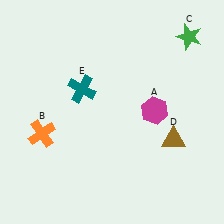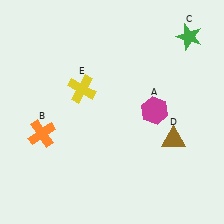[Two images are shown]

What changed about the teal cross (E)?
In Image 1, E is teal. In Image 2, it changed to yellow.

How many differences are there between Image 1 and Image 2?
There is 1 difference between the two images.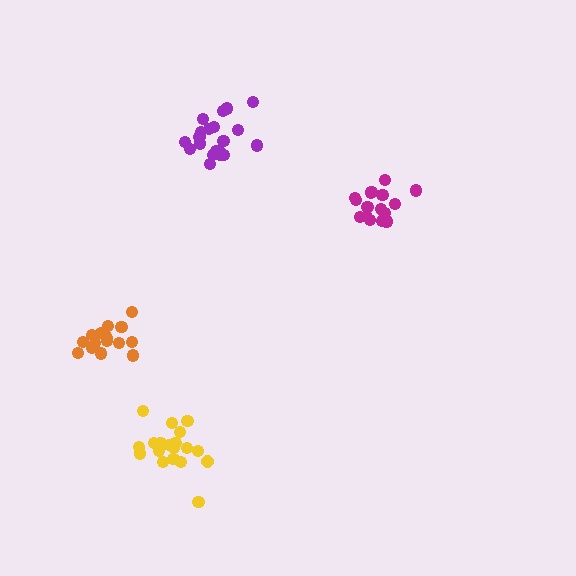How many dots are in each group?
Group 1: 20 dots, Group 2: 18 dots, Group 3: 18 dots, Group 4: 19 dots (75 total).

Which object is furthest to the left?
The orange cluster is leftmost.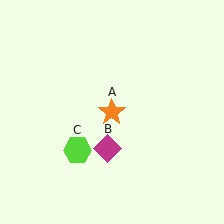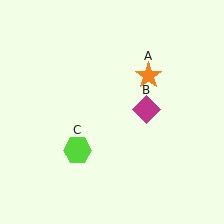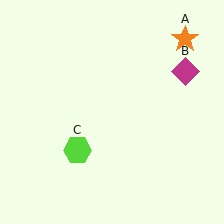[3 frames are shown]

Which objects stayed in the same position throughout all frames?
Lime hexagon (object C) remained stationary.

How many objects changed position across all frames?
2 objects changed position: orange star (object A), magenta diamond (object B).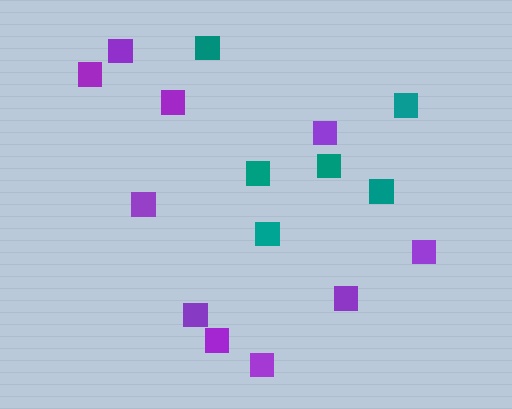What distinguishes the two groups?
There are 2 groups: one group of purple squares (10) and one group of teal squares (6).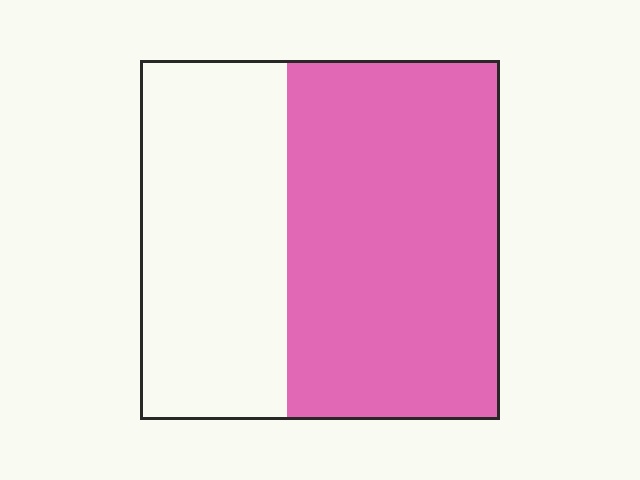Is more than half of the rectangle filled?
Yes.